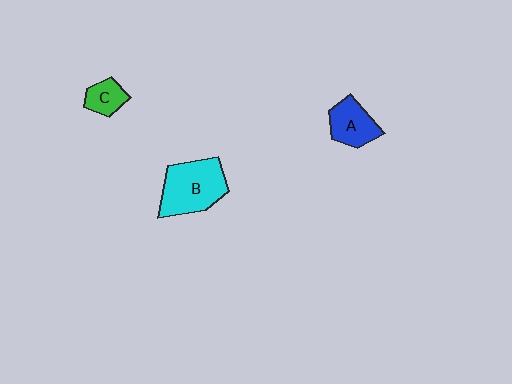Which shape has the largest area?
Shape B (cyan).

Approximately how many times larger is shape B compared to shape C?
Approximately 2.6 times.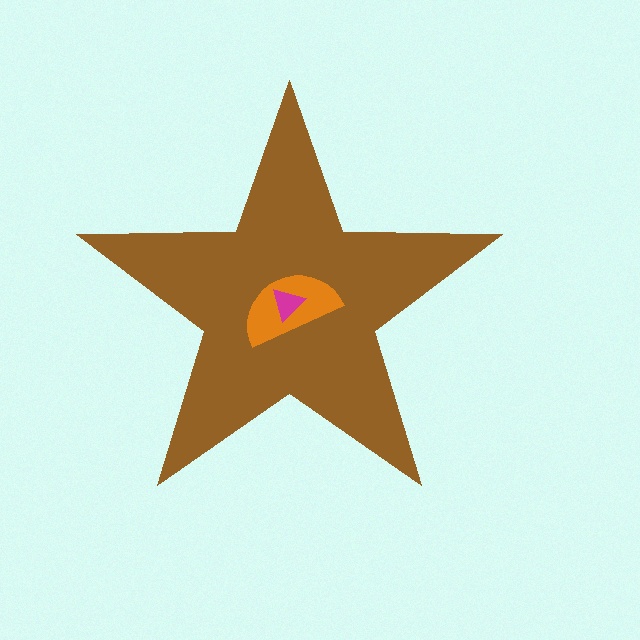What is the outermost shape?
The brown star.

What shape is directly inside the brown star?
The orange semicircle.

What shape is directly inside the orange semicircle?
The magenta triangle.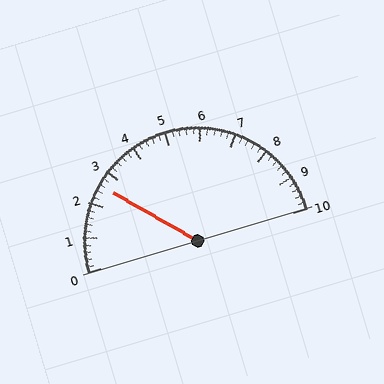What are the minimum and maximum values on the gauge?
The gauge ranges from 0 to 10.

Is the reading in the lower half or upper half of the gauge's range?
The reading is in the lower half of the range (0 to 10).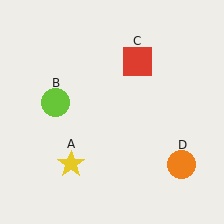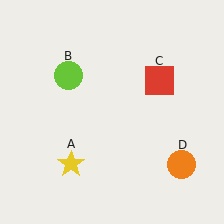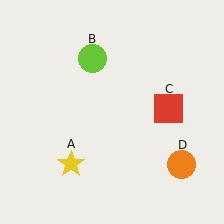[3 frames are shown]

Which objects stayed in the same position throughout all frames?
Yellow star (object A) and orange circle (object D) remained stationary.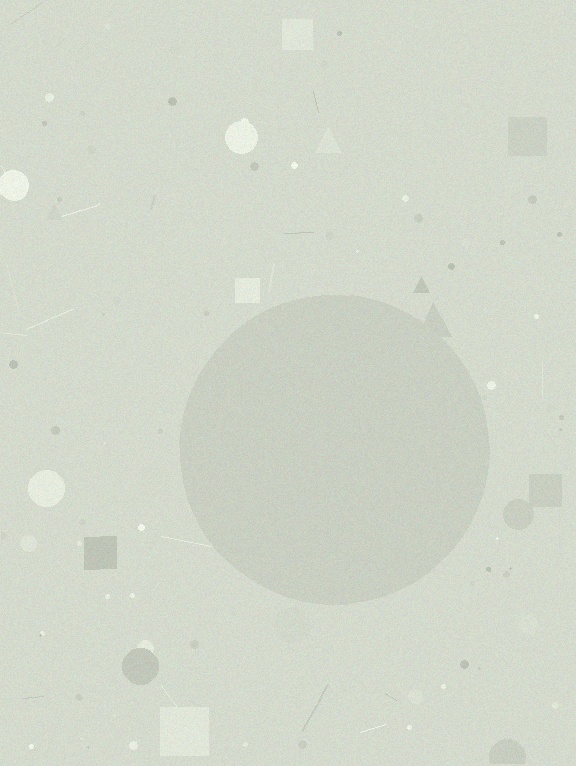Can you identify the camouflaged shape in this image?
The camouflaged shape is a circle.